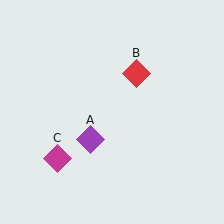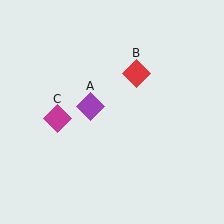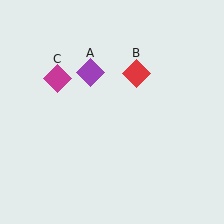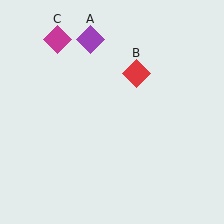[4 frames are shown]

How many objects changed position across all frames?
2 objects changed position: purple diamond (object A), magenta diamond (object C).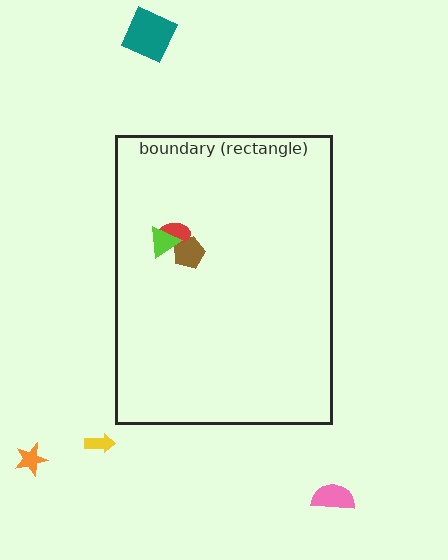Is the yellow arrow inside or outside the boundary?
Outside.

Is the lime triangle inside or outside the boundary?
Inside.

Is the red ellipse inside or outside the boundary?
Inside.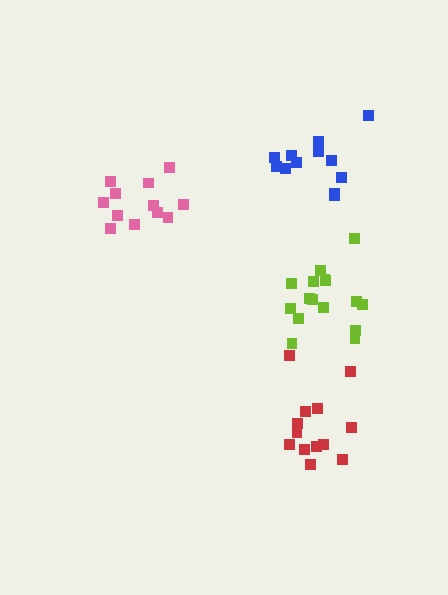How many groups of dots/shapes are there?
There are 4 groups.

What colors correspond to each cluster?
The clusters are colored: blue, pink, lime, red.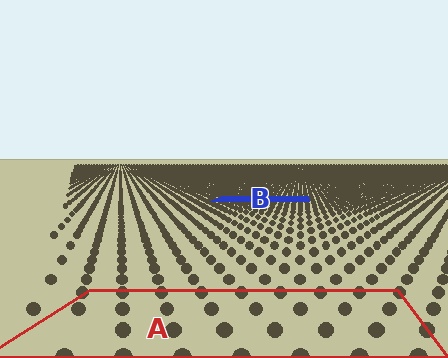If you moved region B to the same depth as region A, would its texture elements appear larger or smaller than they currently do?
They would appear larger. At a closer depth, the same texture elements are projected at a bigger on-screen size.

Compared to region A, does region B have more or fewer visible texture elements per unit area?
Region B has more texture elements per unit area — they are packed more densely because it is farther away.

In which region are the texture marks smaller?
The texture marks are smaller in region B, because it is farther away.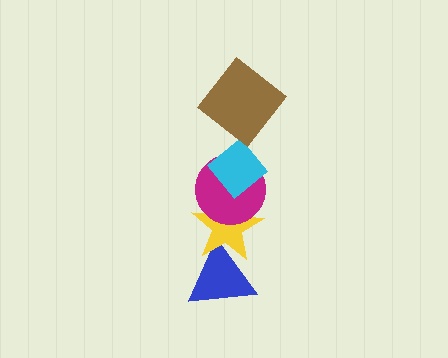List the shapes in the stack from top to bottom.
From top to bottom: the brown diamond, the cyan diamond, the magenta circle, the yellow star, the blue triangle.